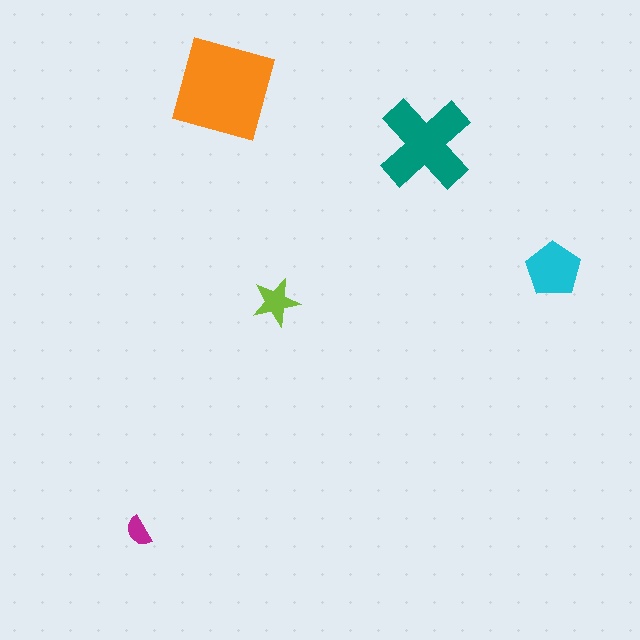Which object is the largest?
The orange diamond.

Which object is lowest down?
The magenta semicircle is bottommost.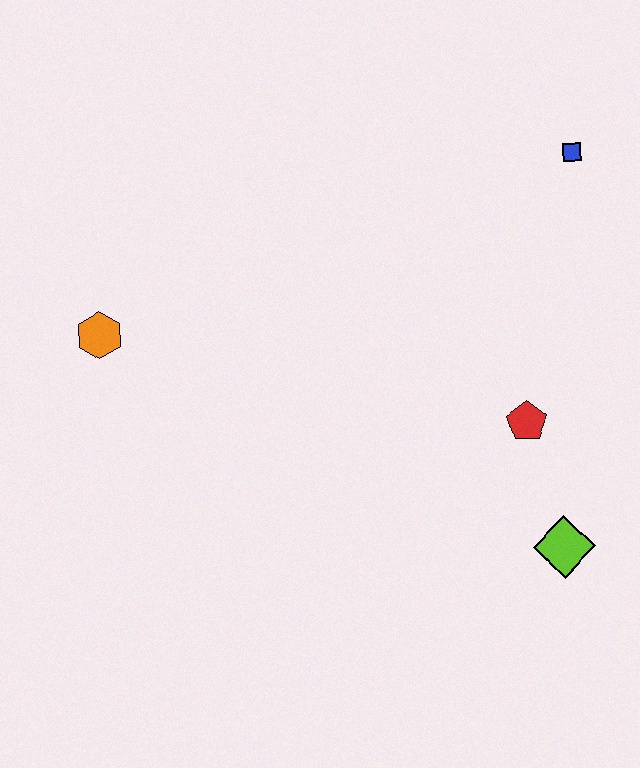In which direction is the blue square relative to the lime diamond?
The blue square is above the lime diamond.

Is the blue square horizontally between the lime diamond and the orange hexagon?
No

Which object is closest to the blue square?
The red pentagon is closest to the blue square.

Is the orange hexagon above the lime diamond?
Yes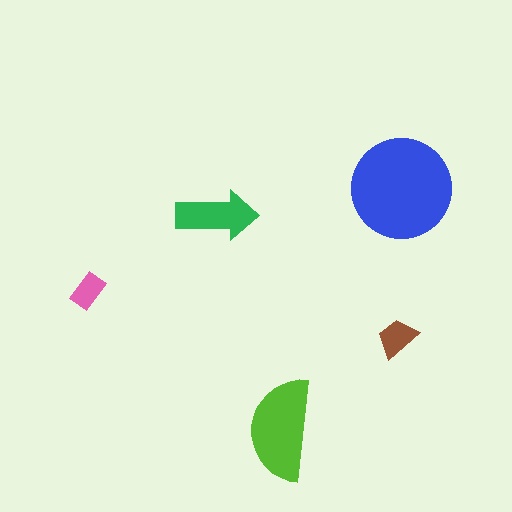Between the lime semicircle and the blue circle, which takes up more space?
The blue circle.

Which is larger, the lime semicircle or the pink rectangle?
The lime semicircle.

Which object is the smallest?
The pink rectangle.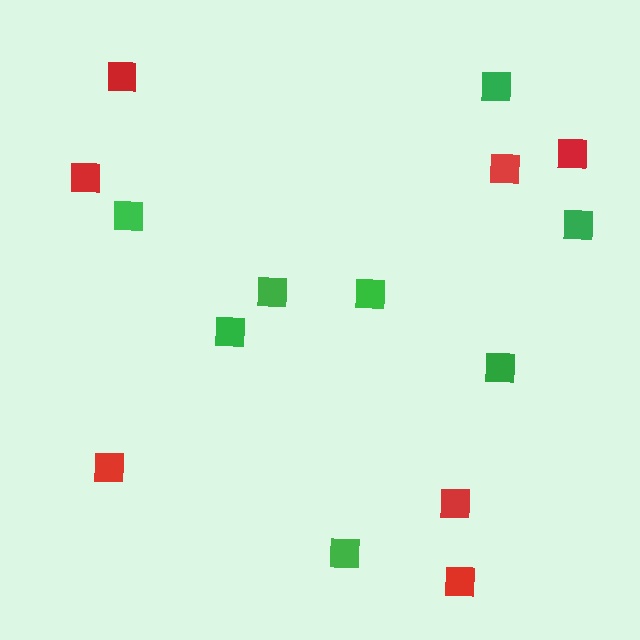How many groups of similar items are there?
There are 2 groups: one group of red squares (7) and one group of green squares (8).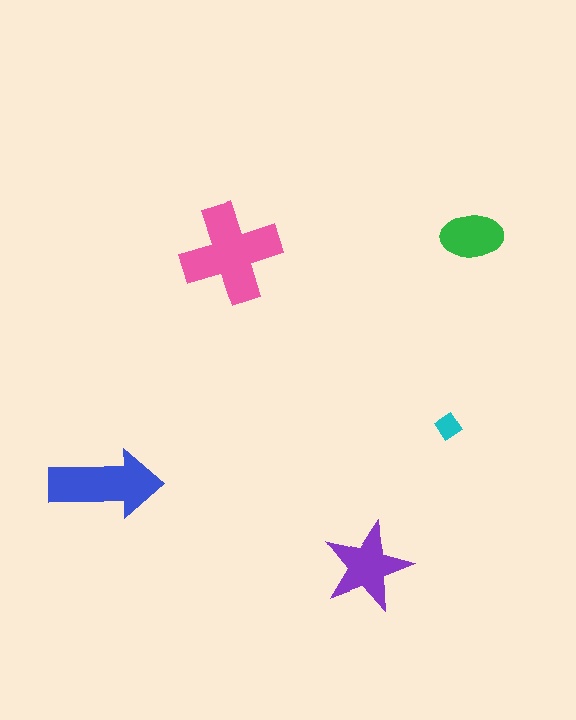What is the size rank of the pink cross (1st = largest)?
1st.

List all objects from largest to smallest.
The pink cross, the blue arrow, the purple star, the green ellipse, the cyan diamond.